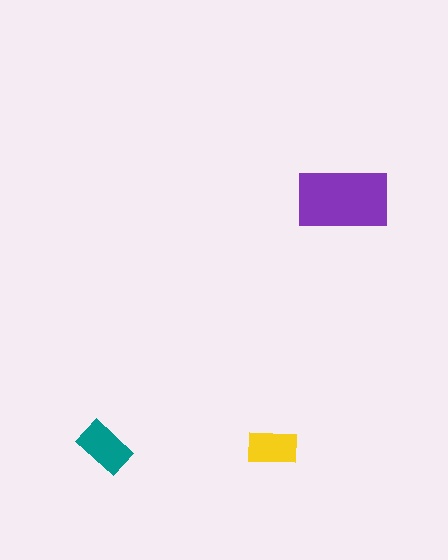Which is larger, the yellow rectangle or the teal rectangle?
The teal one.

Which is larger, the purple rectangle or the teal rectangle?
The purple one.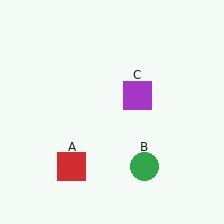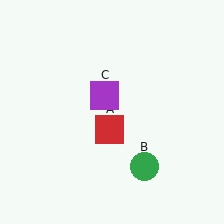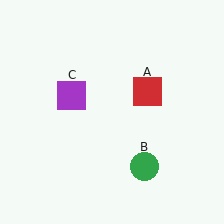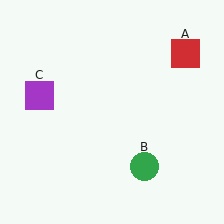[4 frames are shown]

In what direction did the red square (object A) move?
The red square (object A) moved up and to the right.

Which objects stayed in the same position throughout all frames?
Green circle (object B) remained stationary.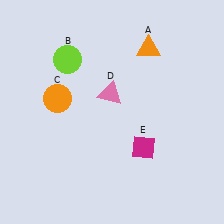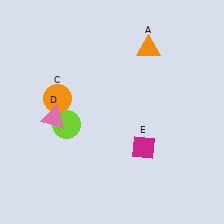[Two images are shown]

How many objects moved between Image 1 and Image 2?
2 objects moved between the two images.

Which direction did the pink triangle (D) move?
The pink triangle (D) moved left.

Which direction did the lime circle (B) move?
The lime circle (B) moved down.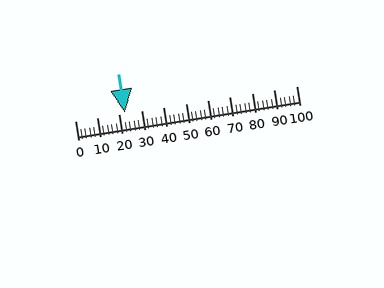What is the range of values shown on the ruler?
The ruler shows values from 0 to 100.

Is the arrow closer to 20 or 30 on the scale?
The arrow is closer to 20.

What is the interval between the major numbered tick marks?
The major tick marks are spaced 10 units apart.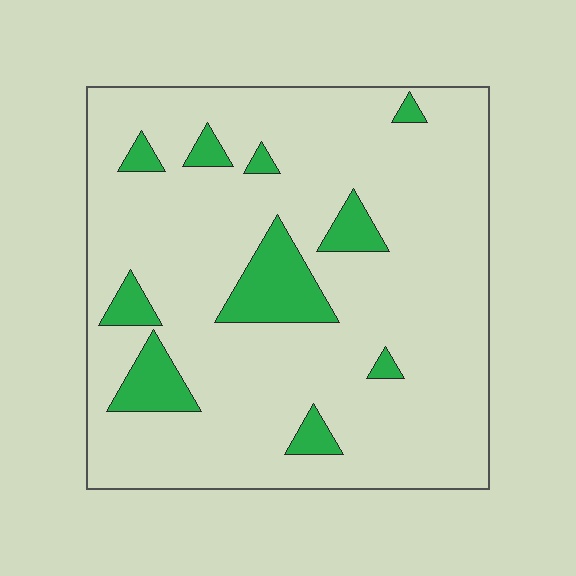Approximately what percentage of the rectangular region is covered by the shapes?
Approximately 15%.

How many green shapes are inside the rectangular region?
10.